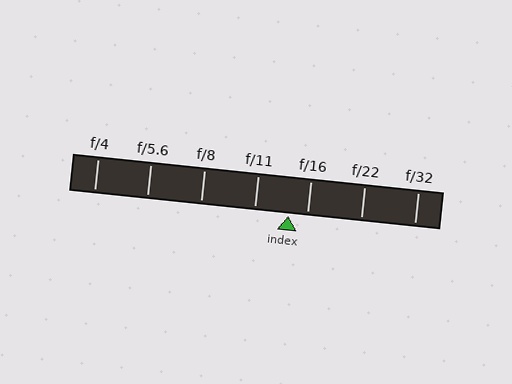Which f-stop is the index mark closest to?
The index mark is closest to f/16.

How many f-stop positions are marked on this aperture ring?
There are 7 f-stop positions marked.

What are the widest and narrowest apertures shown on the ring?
The widest aperture shown is f/4 and the narrowest is f/32.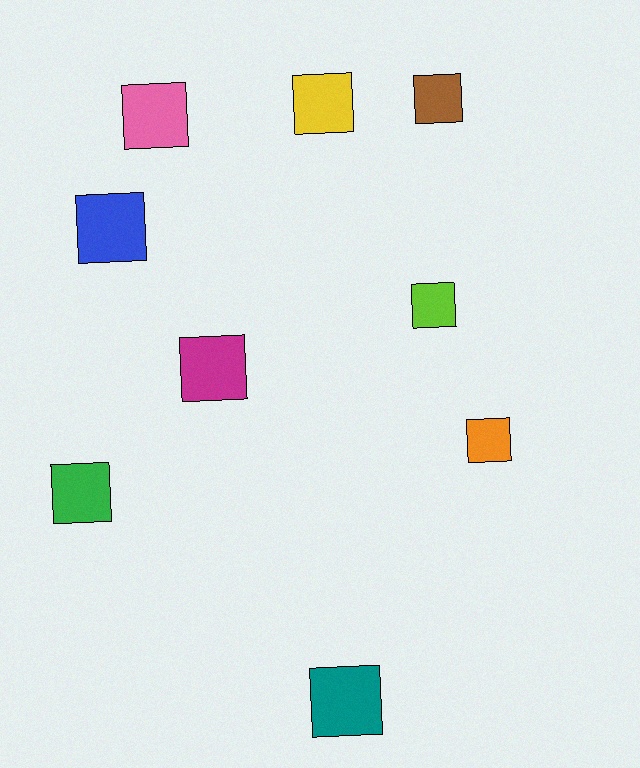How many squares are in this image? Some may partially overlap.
There are 9 squares.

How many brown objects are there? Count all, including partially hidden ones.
There is 1 brown object.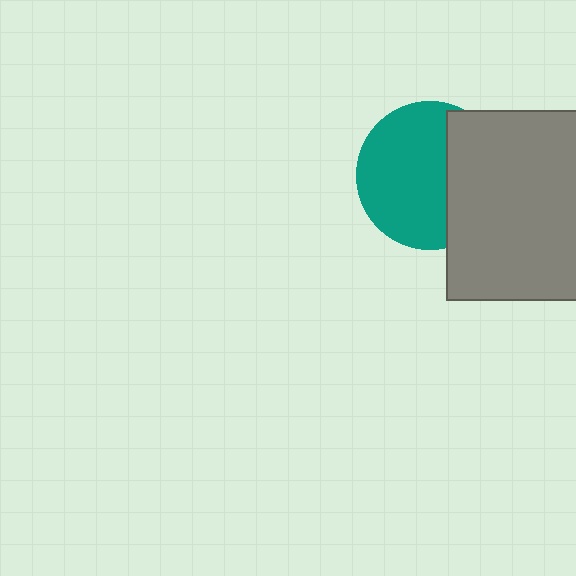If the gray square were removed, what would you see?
You would see the complete teal circle.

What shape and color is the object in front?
The object in front is a gray square.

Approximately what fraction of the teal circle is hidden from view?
Roughly 36% of the teal circle is hidden behind the gray square.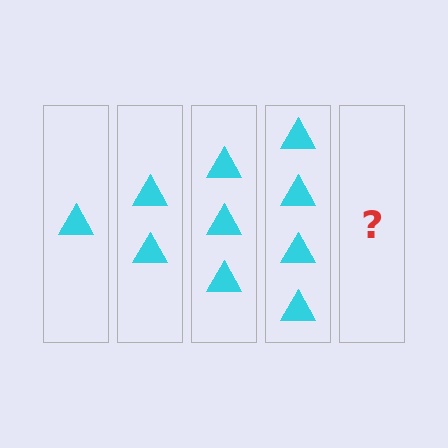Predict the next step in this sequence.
The next step is 5 triangles.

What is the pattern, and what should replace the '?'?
The pattern is that each step adds one more triangle. The '?' should be 5 triangles.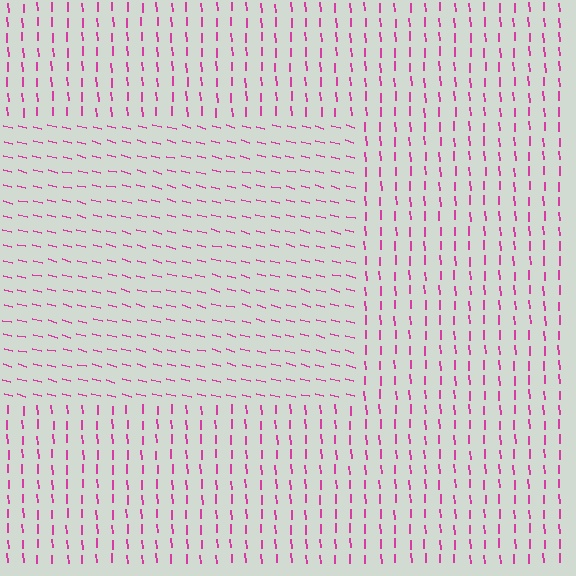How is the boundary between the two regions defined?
The boundary is defined purely by a change in line orientation (approximately 73 degrees difference). All lines are the same color and thickness.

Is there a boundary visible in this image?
Yes, there is a texture boundary formed by a change in line orientation.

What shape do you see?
I see a rectangle.